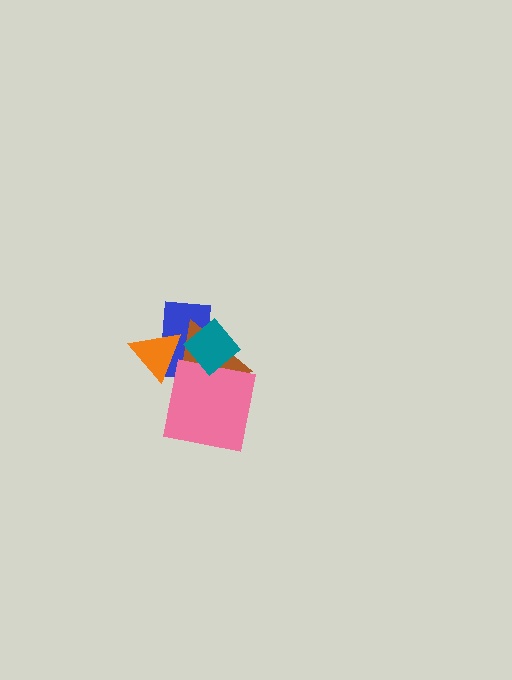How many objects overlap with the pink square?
2 objects overlap with the pink square.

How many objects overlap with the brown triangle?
4 objects overlap with the brown triangle.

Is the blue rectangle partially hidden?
Yes, it is partially covered by another shape.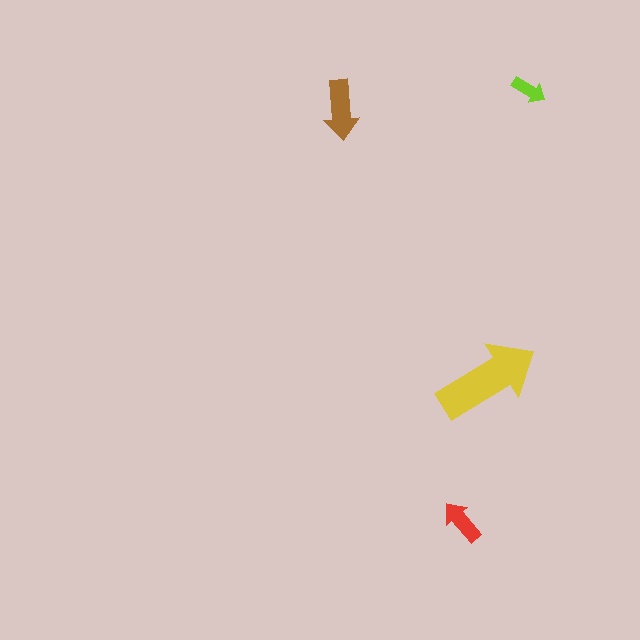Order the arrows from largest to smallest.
the yellow one, the brown one, the red one, the lime one.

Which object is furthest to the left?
The brown arrow is leftmost.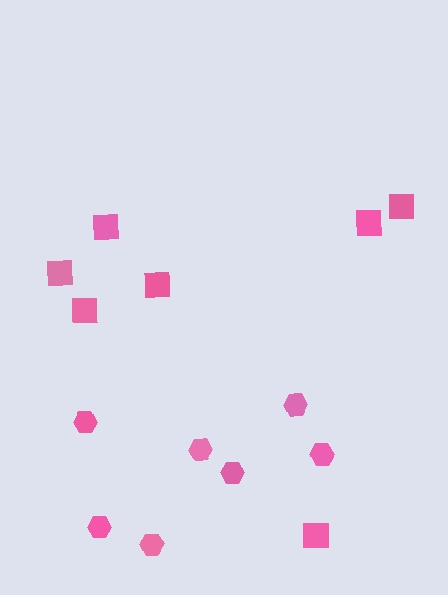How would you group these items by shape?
There are 2 groups: one group of hexagons (7) and one group of squares (7).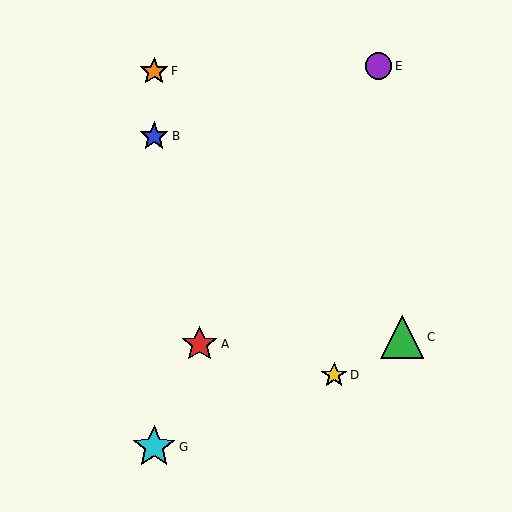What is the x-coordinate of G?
Object G is at x≈154.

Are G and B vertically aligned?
Yes, both are at x≈154.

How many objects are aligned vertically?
3 objects (B, F, G) are aligned vertically.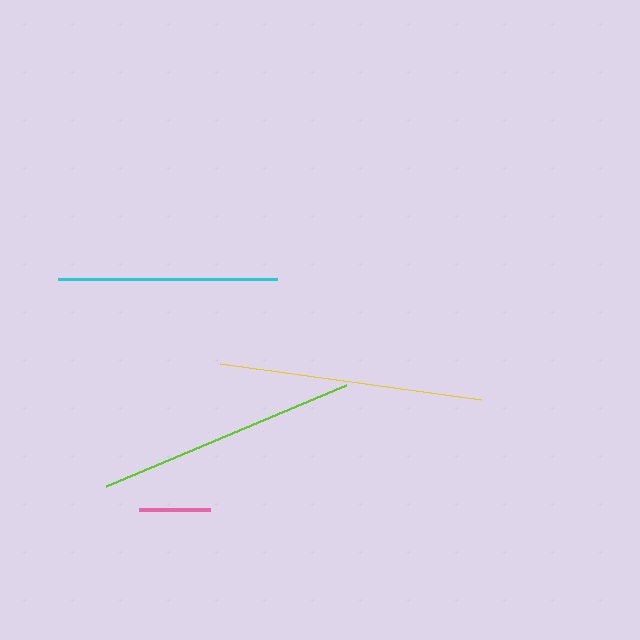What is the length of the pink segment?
The pink segment is approximately 71 pixels long.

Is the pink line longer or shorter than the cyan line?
The cyan line is longer than the pink line.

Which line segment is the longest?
The yellow line is the longest at approximately 263 pixels.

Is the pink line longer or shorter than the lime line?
The lime line is longer than the pink line.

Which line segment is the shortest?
The pink line is the shortest at approximately 71 pixels.